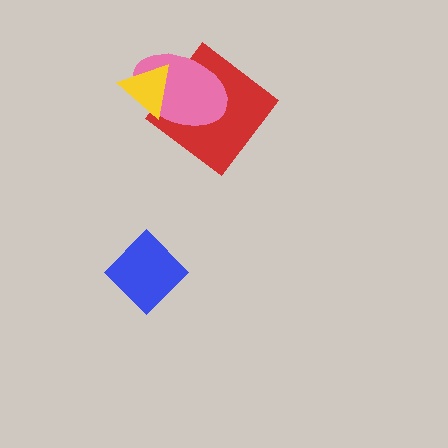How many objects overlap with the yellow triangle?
2 objects overlap with the yellow triangle.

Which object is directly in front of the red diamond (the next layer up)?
The pink ellipse is directly in front of the red diamond.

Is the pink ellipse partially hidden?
Yes, it is partially covered by another shape.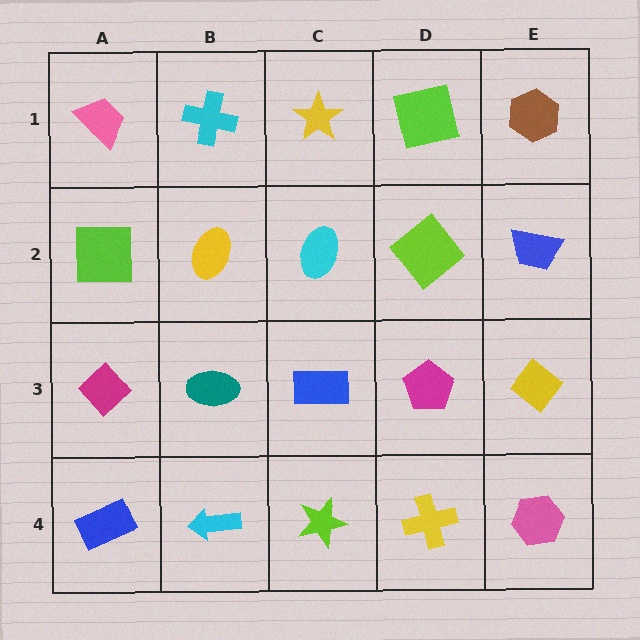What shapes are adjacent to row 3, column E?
A blue trapezoid (row 2, column E), a pink hexagon (row 4, column E), a magenta pentagon (row 3, column D).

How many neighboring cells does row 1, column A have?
2.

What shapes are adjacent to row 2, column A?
A pink trapezoid (row 1, column A), a magenta diamond (row 3, column A), a yellow ellipse (row 2, column B).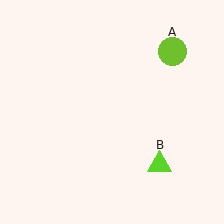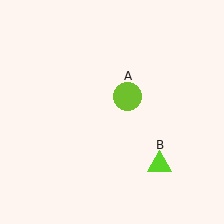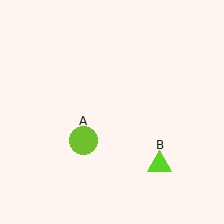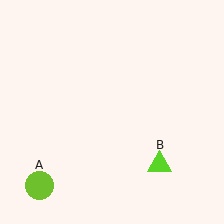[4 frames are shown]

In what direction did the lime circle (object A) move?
The lime circle (object A) moved down and to the left.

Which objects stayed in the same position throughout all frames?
Lime triangle (object B) remained stationary.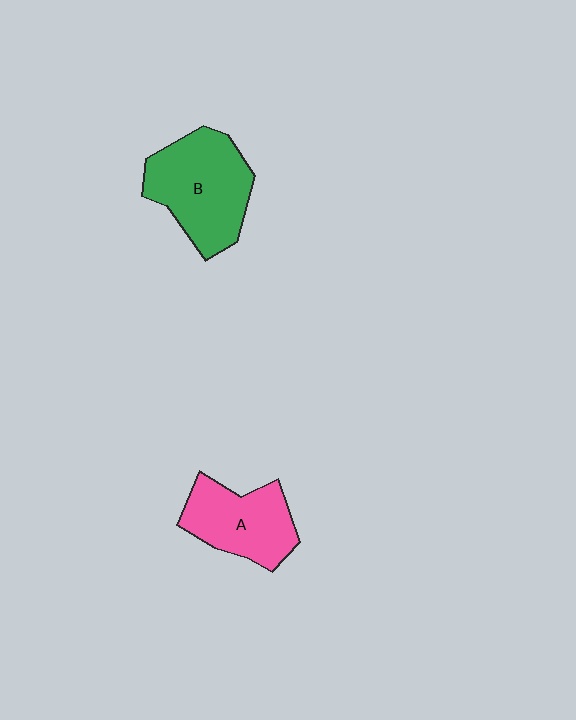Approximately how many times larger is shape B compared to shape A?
Approximately 1.3 times.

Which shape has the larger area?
Shape B (green).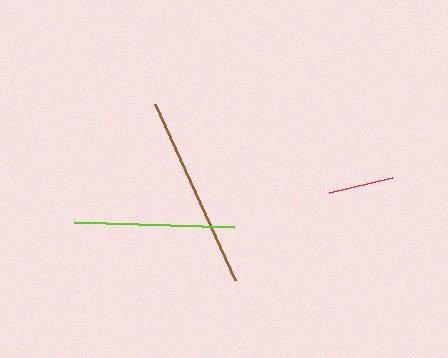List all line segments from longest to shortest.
From longest to shortest: brown, lime, red.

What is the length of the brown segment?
The brown segment is approximately 194 pixels long.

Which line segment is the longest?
The brown line is the longest at approximately 194 pixels.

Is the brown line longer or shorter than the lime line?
The brown line is longer than the lime line.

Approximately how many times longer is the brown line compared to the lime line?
The brown line is approximately 1.2 times the length of the lime line.